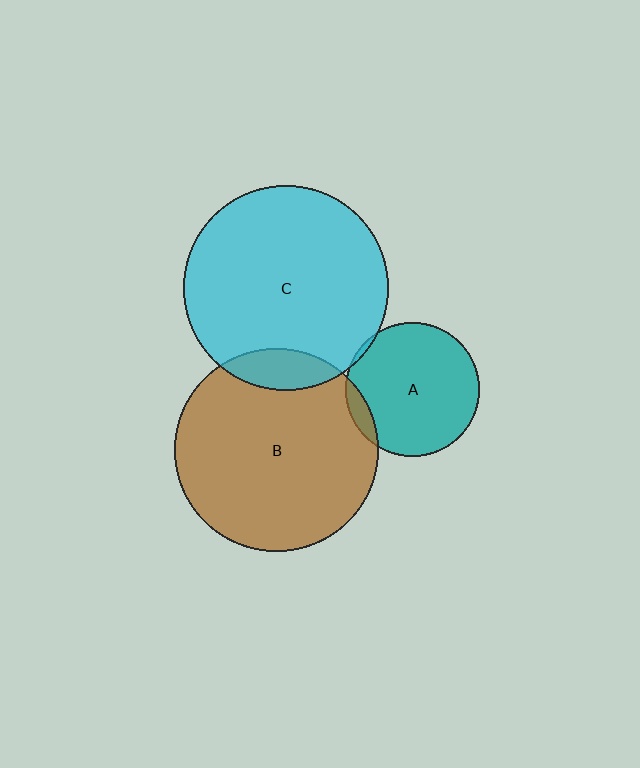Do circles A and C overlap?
Yes.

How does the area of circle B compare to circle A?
Approximately 2.3 times.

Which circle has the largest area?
Circle C (cyan).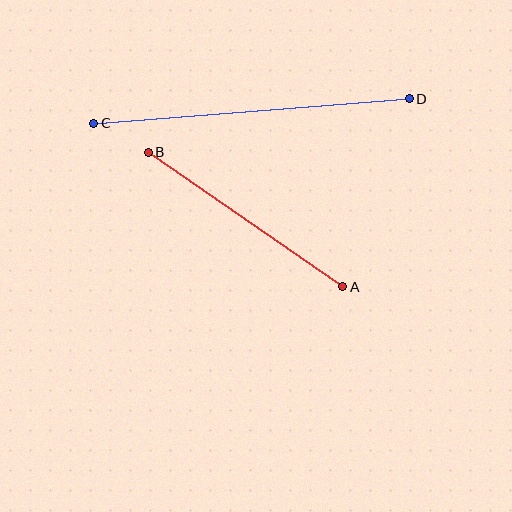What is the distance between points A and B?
The distance is approximately 236 pixels.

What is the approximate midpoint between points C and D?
The midpoint is at approximately (251, 111) pixels.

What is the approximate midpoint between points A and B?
The midpoint is at approximately (245, 220) pixels.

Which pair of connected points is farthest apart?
Points C and D are farthest apart.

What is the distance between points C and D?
The distance is approximately 316 pixels.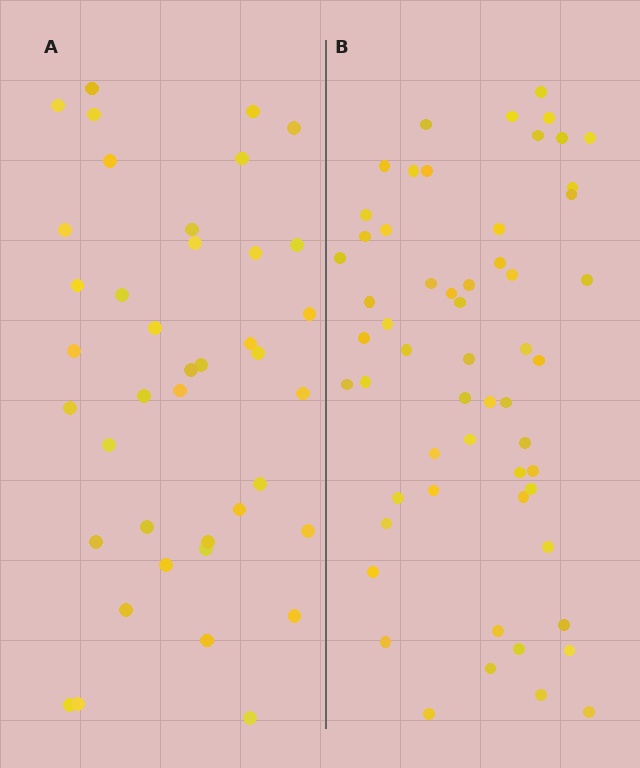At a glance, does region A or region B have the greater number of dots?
Region B (the right region) has more dots.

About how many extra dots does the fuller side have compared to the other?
Region B has approximately 15 more dots than region A.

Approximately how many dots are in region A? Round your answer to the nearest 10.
About 40 dots.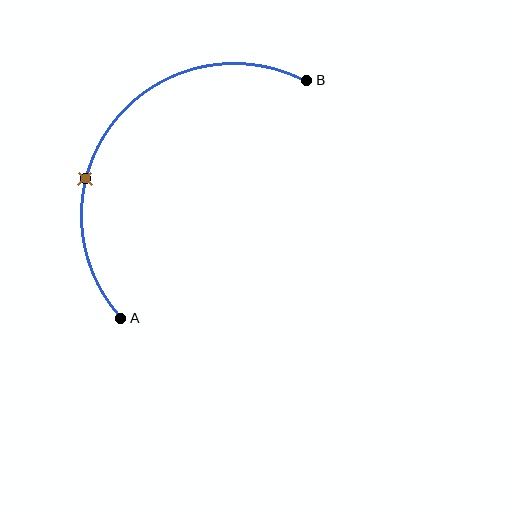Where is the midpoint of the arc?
The arc midpoint is the point on the curve farthest from the straight line joining A and B. It sits above and to the left of that line.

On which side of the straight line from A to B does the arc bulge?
The arc bulges above and to the left of the straight line connecting A and B.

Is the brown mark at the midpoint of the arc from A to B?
No. The brown mark lies on the arc but is closer to endpoint A. The arc midpoint would be at the point on the curve equidistant along the arc from both A and B.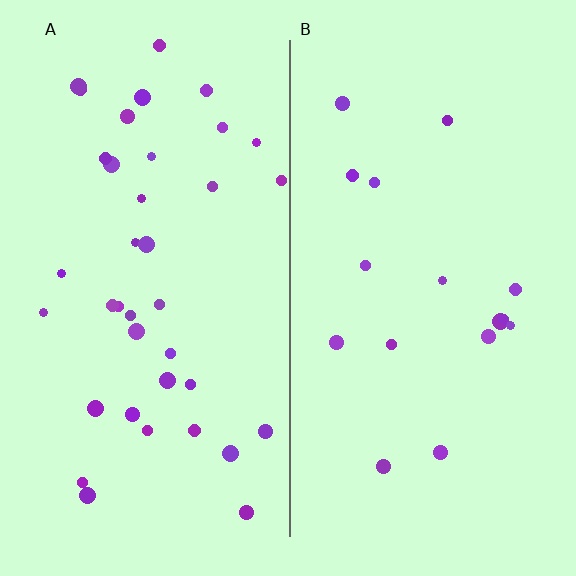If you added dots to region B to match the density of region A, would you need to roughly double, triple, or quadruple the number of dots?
Approximately double.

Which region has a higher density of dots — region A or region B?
A (the left).